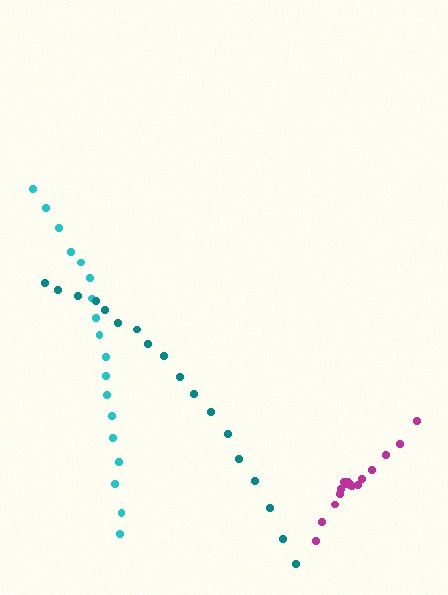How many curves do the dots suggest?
There are 3 distinct paths.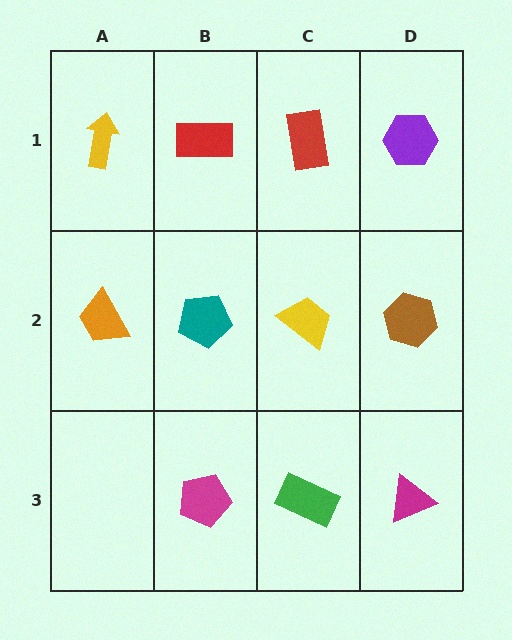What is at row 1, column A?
A yellow arrow.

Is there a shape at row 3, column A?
No, that cell is empty.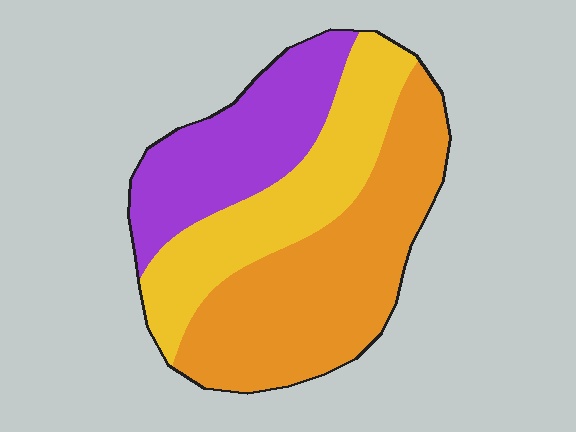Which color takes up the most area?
Orange, at roughly 45%.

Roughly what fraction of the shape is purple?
Purple covers 27% of the shape.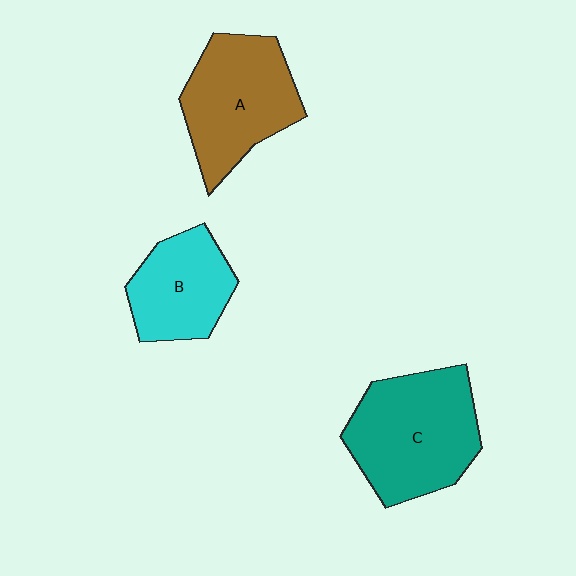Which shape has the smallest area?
Shape B (cyan).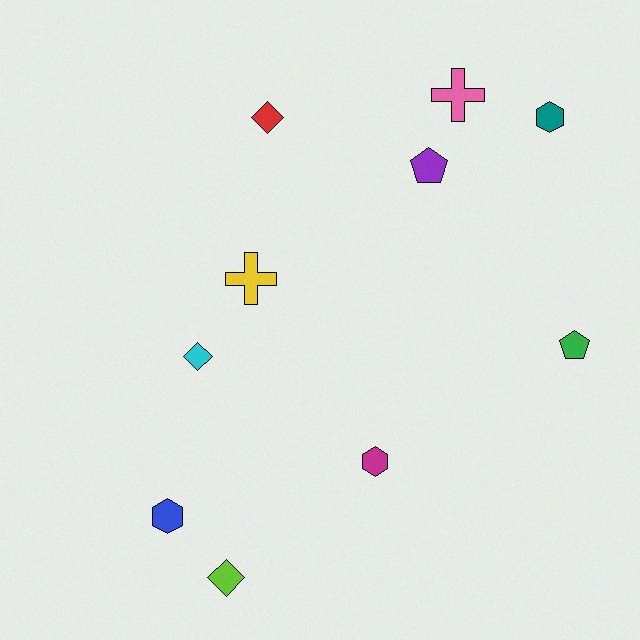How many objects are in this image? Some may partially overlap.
There are 10 objects.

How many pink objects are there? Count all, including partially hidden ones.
There is 1 pink object.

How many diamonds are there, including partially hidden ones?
There are 3 diamonds.